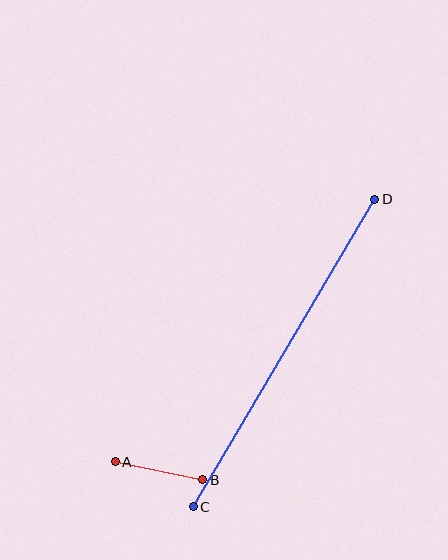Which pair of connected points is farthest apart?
Points C and D are farthest apart.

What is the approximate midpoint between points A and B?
The midpoint is at approximately (159, 471) pixels.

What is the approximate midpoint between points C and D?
The midpoint is at approximately (284, 353) pixels.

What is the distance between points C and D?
The distance is approximately 357 pixels.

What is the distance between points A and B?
The distance is approximately 89 pixels.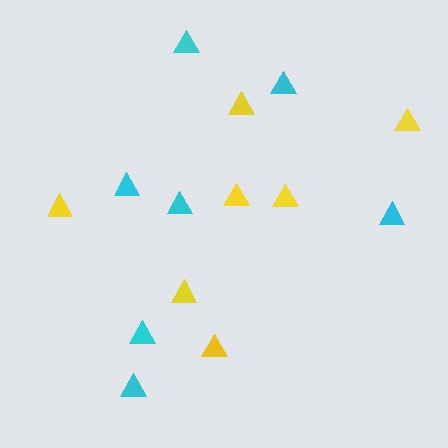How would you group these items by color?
There are 2 groups: one group of yellow triangles (7) and one group of cyan triangles (7).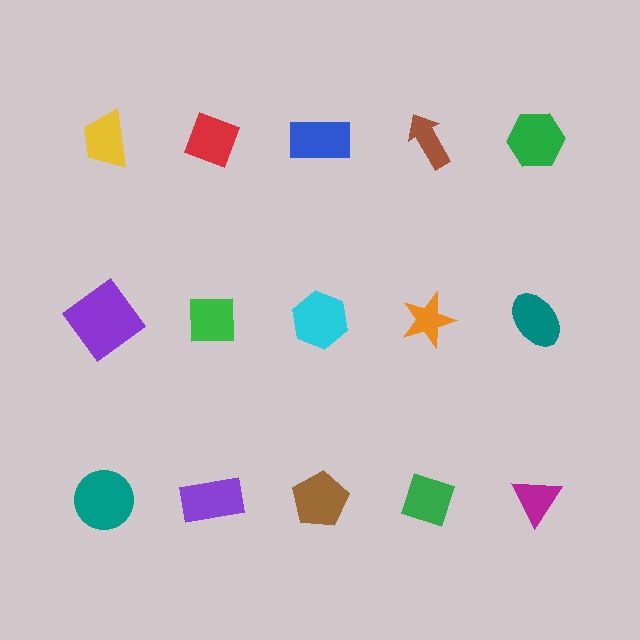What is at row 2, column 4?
An orange star.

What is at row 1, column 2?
A red diamond.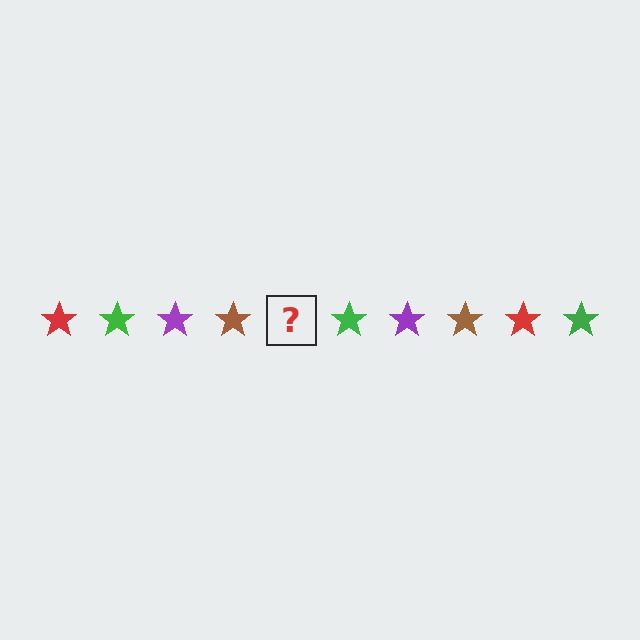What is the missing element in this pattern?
The missing element is a red star.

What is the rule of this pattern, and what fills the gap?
The rule is that the pattern cycles through red, green, purple, brown stars. The gap should be filled with a red star.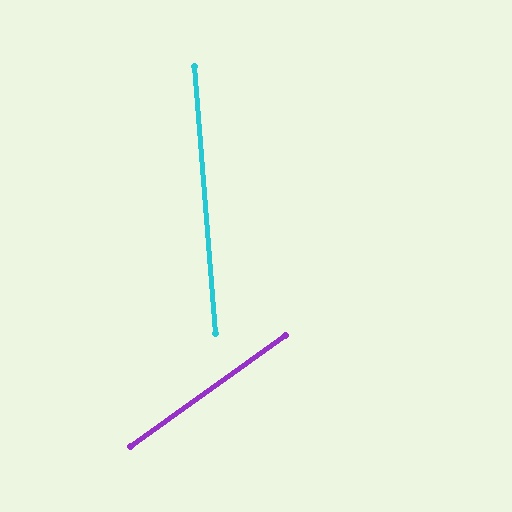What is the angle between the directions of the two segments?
Approximately 59 degrees.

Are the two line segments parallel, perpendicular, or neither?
Neither parallel nor perpendicular — they differ by about 59°.